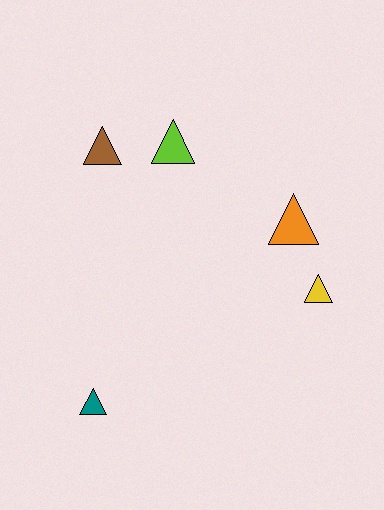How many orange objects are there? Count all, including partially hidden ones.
There is 1 orange object.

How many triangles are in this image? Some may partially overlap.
There are 5 triangles.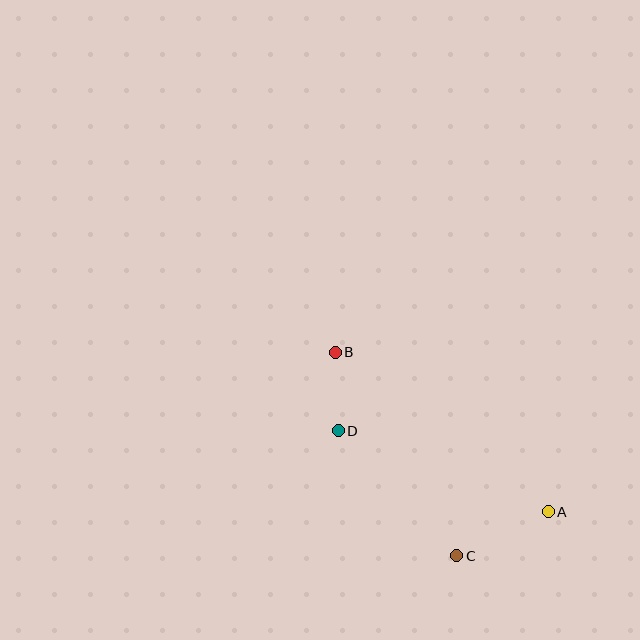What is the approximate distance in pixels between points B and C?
The distance between B and C is approximately 237 pixels.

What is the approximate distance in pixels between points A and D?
The distance between A and D is approximately 225 pixels.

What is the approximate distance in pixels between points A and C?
The distance between A and C is approximately 102 pixels.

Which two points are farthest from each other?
Points A and B are farthest from each other.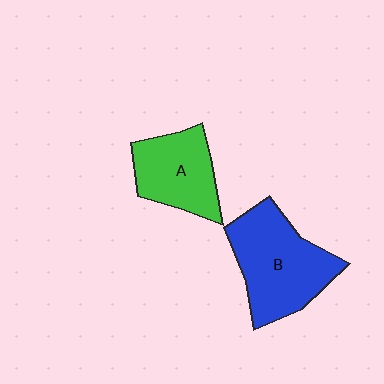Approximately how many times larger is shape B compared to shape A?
Approximately 1.4 times.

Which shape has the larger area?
Shape B (blue).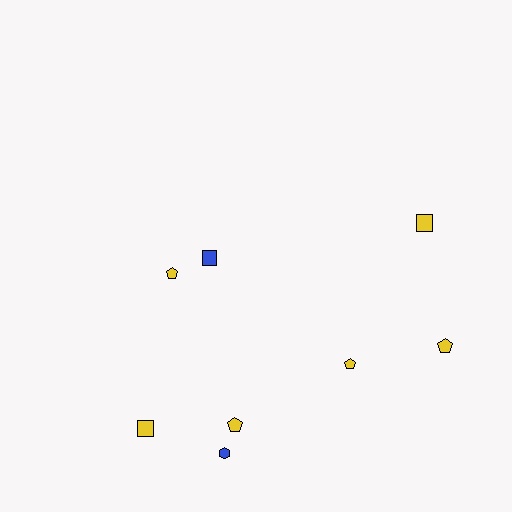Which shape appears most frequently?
Pentagon, with 4 objects.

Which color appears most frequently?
Yellow, with 6 objects.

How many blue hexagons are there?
There is 1 blue hexagon.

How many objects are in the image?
There are 8 objects.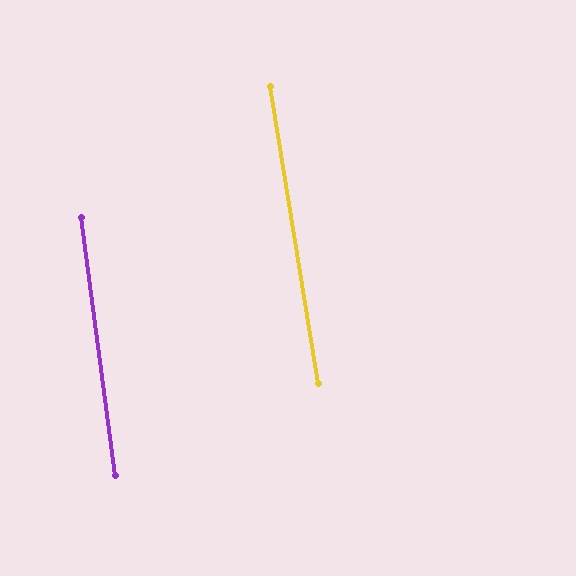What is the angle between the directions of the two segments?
Approximately 2 degrees.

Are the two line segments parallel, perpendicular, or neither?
Parallel — their directions differ by only 1.8°.